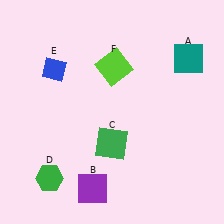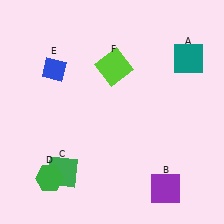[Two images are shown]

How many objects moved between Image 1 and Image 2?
2 objects moved between the two images.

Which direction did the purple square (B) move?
The purple square (B) moved right.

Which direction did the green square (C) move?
The green square (C) moved left.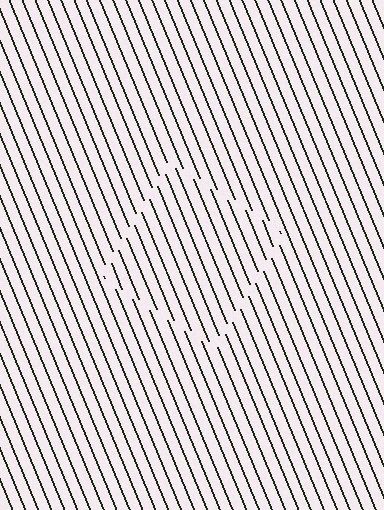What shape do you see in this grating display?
An illusory square. The interior of the shape contains the same grating, shifted by half a period — the contour is defined by the phase discontinuity where line-ends from the inner and outer gratings abut.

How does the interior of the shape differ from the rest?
The interior of the shape contains the same grating, shifted by half a period — the contour is defined by the phase discontinuity where line-ends from the inner and outer gratings abut.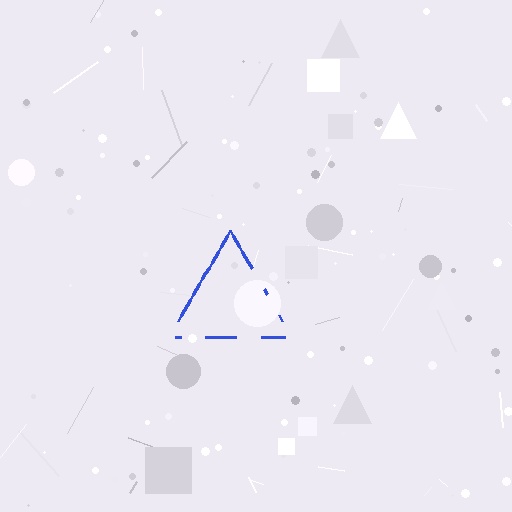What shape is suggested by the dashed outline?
The dashed outline suggests a triangle.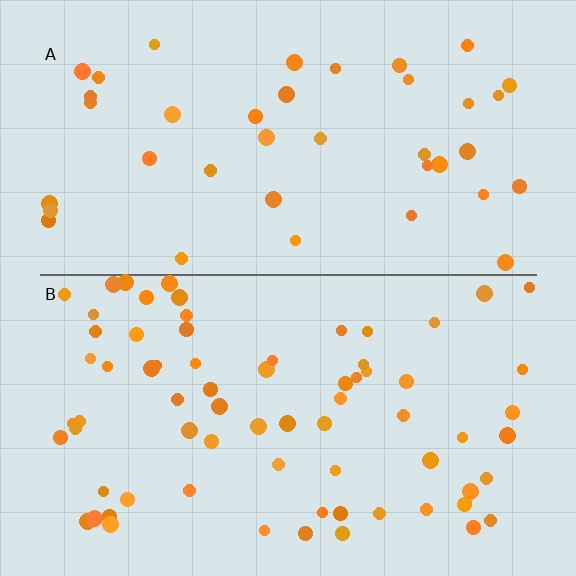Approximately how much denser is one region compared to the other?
Approximately 1.8× — region B over region A.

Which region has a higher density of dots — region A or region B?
B (the bottom).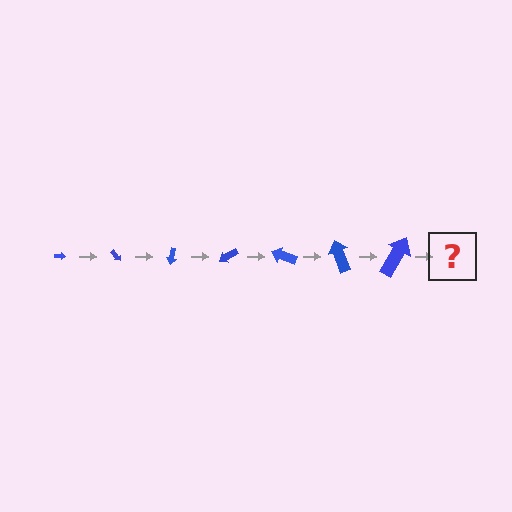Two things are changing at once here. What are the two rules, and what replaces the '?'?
The two rules are that the arrow grows larger each step and it rotates 50 degrees each step. The '?' should be an arrow, larger than the previous one and rotated 350 degrees from the start.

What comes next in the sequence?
The next element should be an arrow, larger than the previous one and rotated 350 degrees from the start.